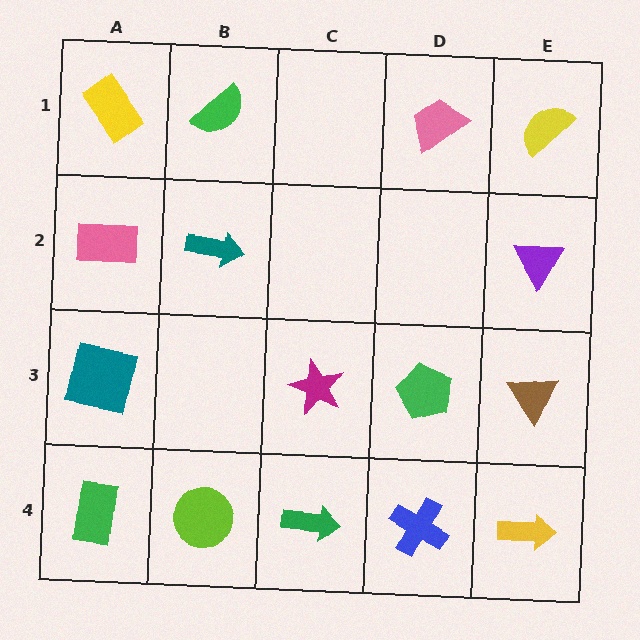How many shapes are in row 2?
3 shapes.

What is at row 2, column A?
A pink rectangle.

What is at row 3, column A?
A teal square.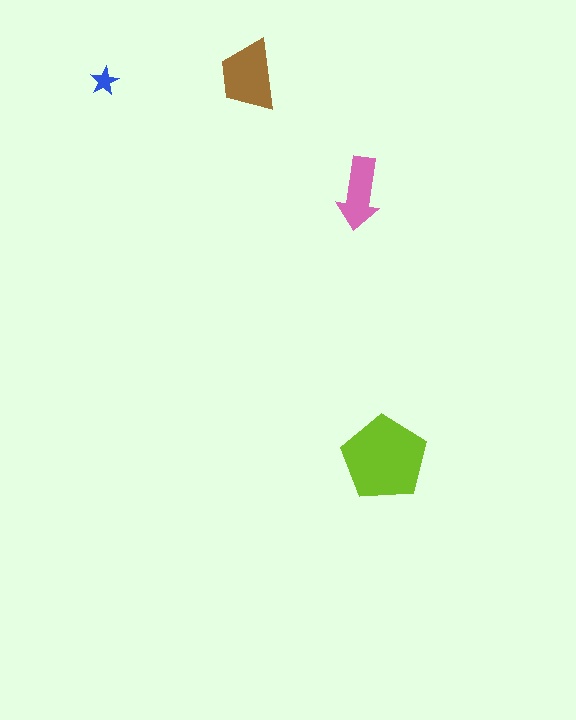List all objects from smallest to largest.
The blue star, the pink arrow, the brown trapezoid, the lime pentagon.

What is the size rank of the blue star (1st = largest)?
4th.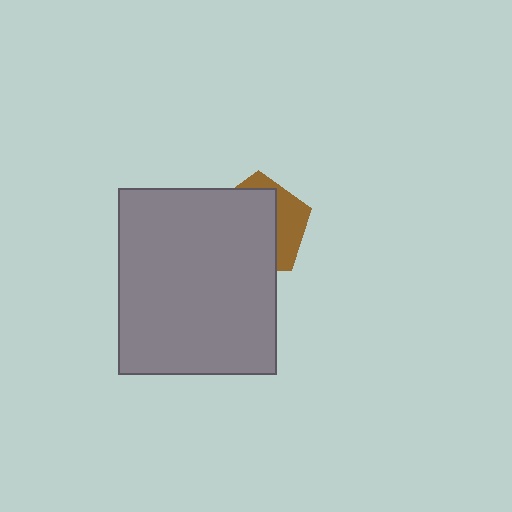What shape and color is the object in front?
The object in front is a gray rectangle.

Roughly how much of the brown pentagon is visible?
A small part of it is visible (roughly 32%).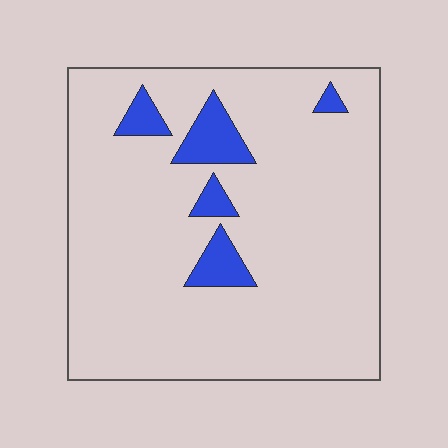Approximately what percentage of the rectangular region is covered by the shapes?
Approximately 10%.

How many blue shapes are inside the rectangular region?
5.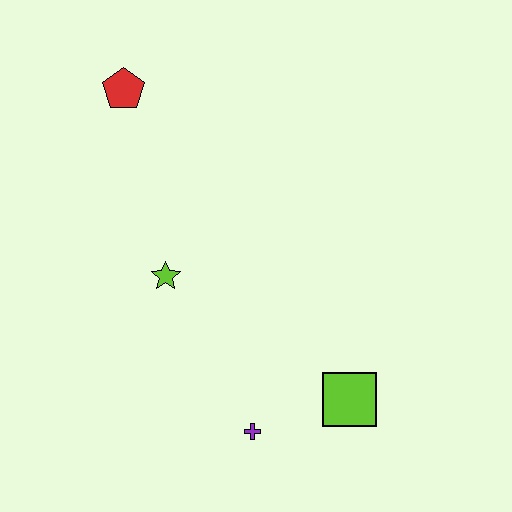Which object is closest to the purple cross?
The lime square is closest to the purple cross.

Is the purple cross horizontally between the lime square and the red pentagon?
Yes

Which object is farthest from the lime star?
The lime square is farthest from the lime star.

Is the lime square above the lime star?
No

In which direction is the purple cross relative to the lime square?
The purple cross is to the left of the lime square.